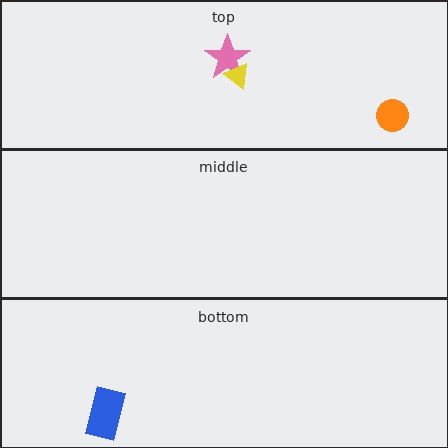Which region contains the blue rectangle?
The bottom region.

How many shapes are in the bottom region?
1.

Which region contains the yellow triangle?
The top region.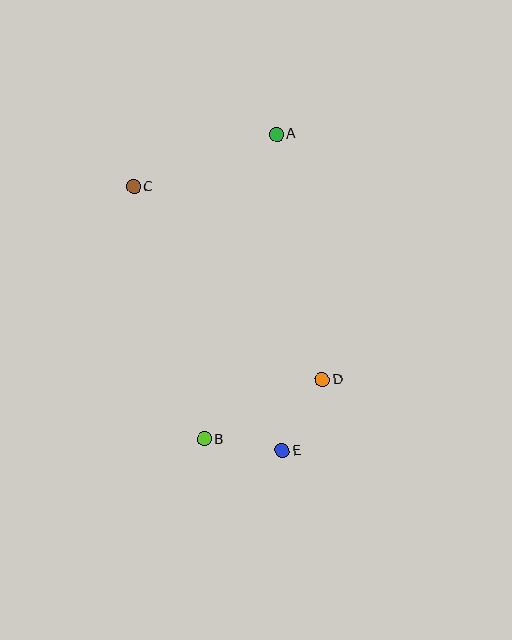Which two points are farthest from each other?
Points A and E are farthest from each other.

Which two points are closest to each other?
Points B and E are closest to each other.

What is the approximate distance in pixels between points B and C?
The distance between B and C is approximately 262 pixels.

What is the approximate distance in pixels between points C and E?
The distance between C and E is approximately 303 pixels.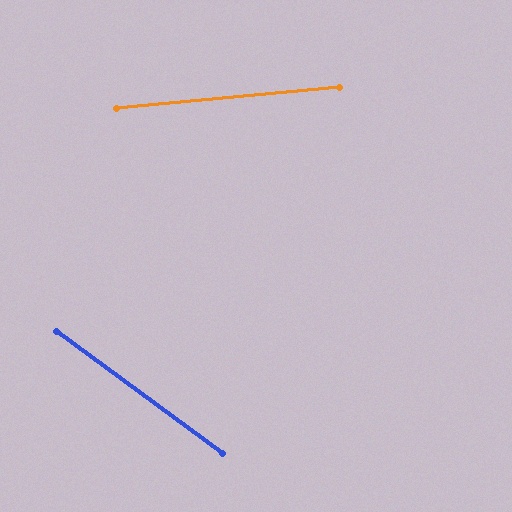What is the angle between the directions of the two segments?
Approximately 42 degrees.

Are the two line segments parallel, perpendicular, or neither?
Neither parallel nor perpendicular — they differ by about 42°.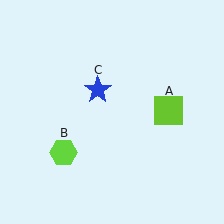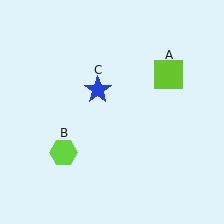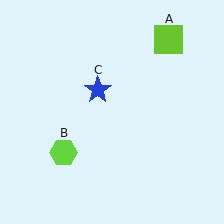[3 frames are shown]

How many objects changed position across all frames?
1 object changed position: lime square (object A).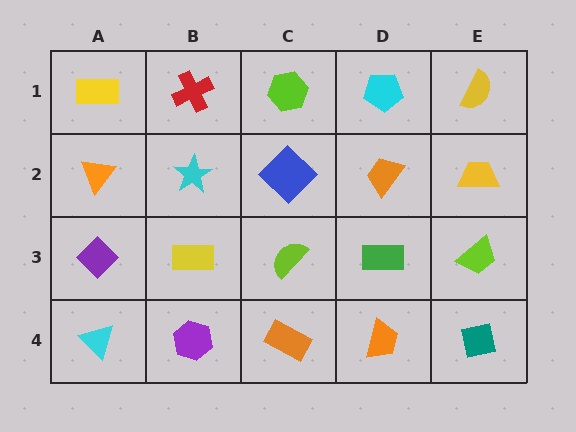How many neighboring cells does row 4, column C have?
3.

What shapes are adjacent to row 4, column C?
A lime semicircle (row 3, column C), a purple hexagon (row 4, column B), an orange trapezoid (row 4, column D).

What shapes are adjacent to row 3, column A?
An orange triangle (row 2, column A), a cyan triangle (row 4, column A), a yellow rectangle (row 3, column B).